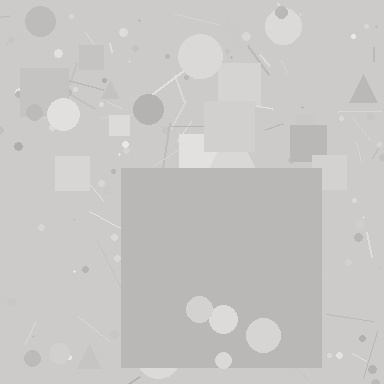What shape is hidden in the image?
A square is hidden in the image.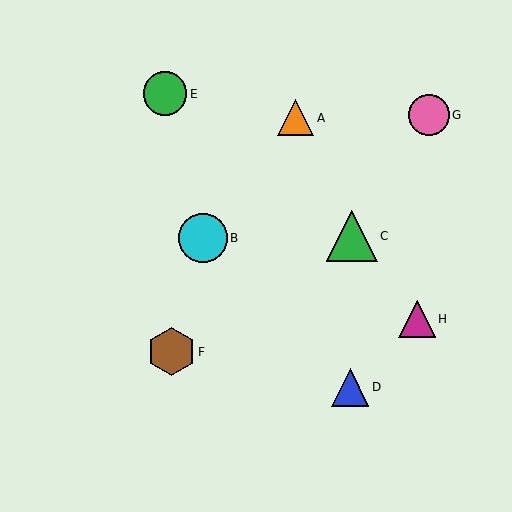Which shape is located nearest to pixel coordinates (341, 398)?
The blue triangle (labeled D) at (350, 387) is nearest to that location.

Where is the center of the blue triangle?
The center of the blue triangle is at (350, 387).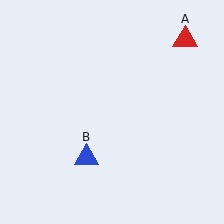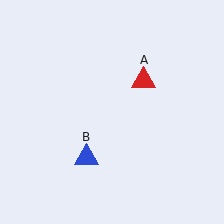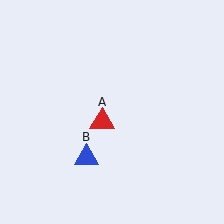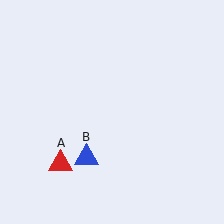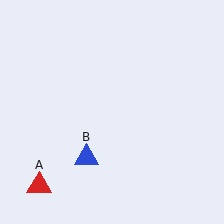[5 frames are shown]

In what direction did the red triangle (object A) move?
The red triangle (object A) moved down and to the left.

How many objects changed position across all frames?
1 object changed position: red triangle (object A).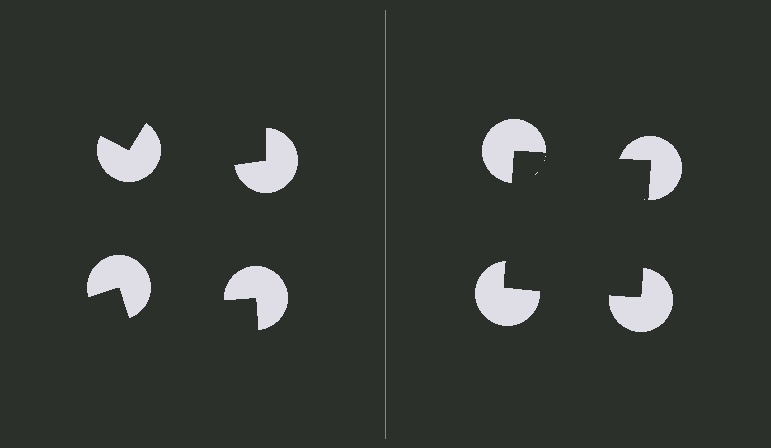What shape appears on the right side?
An illusory square.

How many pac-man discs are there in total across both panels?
8 — 4 on each side.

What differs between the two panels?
The pac-man discs are positioned identically on both sides; only the wedge orientations differ. On the right they align to a square; on the left they are misaligned.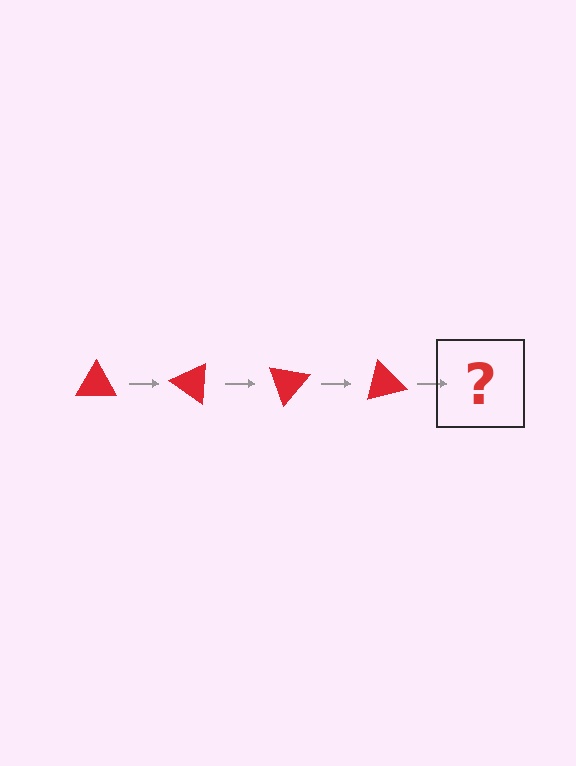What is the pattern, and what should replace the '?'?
The pattern is that the triangle rotates 35 degrees each step. The '?' should be a red triangle rotated 140 degrees.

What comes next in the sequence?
The next element should be a red triangle rotated 140 degrees.